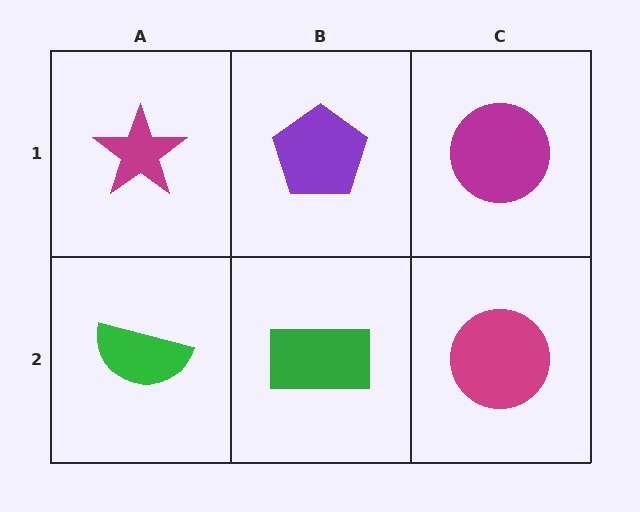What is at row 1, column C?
A magenta circle.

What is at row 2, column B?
A green rectangle.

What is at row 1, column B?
A purple pentagon.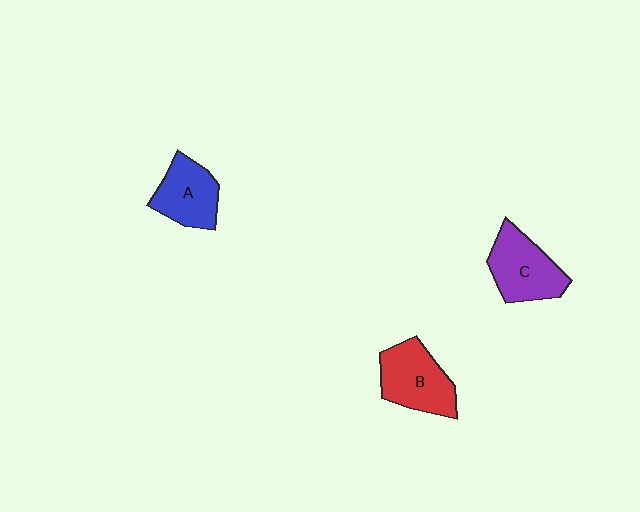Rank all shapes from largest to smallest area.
From largest to smallest: B (red), C (purple), A (blue).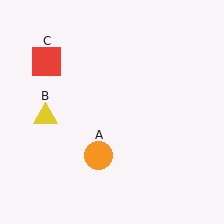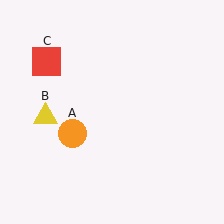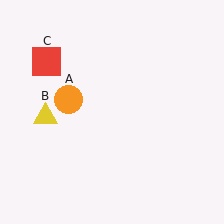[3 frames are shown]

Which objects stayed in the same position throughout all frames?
Yellow triangle (object B) and red square (object C) remained stationary.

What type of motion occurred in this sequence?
The orange circle (object A) rotated clockwise around the center of the scene.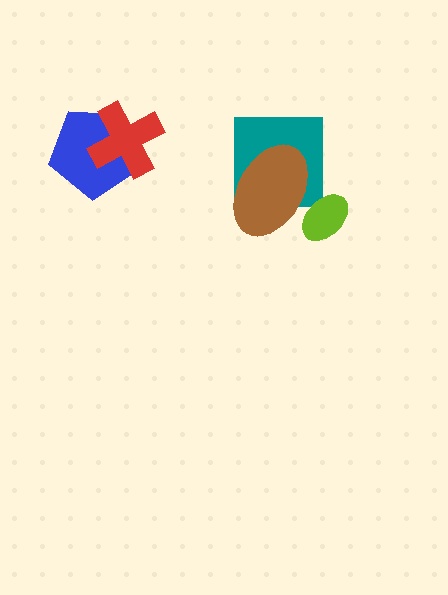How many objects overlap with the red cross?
1 object overlaps with the red cross.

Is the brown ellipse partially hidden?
Yes, it is partially covered by another shape.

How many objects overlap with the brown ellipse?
2 objects overlap with the brown ellipse.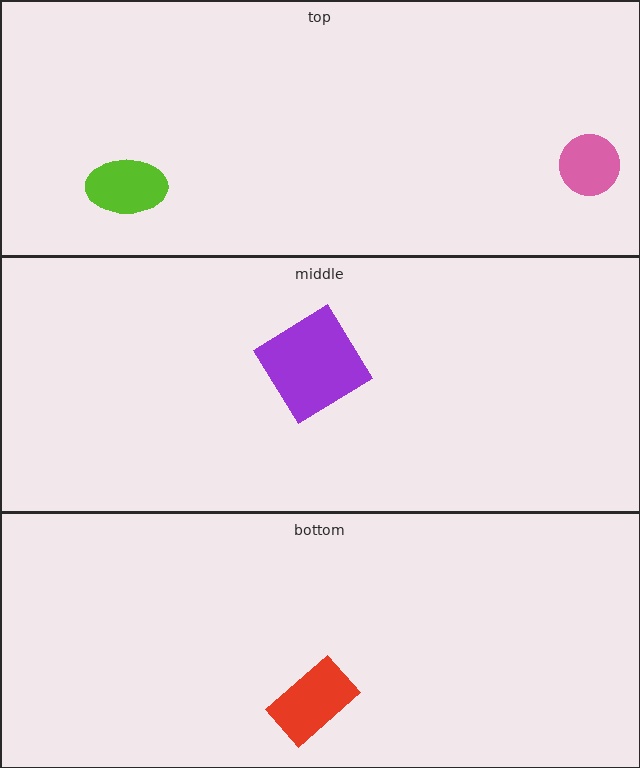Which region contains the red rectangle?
The bottom region.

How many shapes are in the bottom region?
1.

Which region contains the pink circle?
The top region.